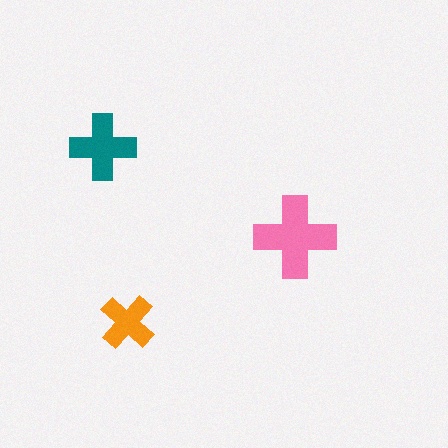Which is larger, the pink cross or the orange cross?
The pink one.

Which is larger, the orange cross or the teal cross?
The teal one.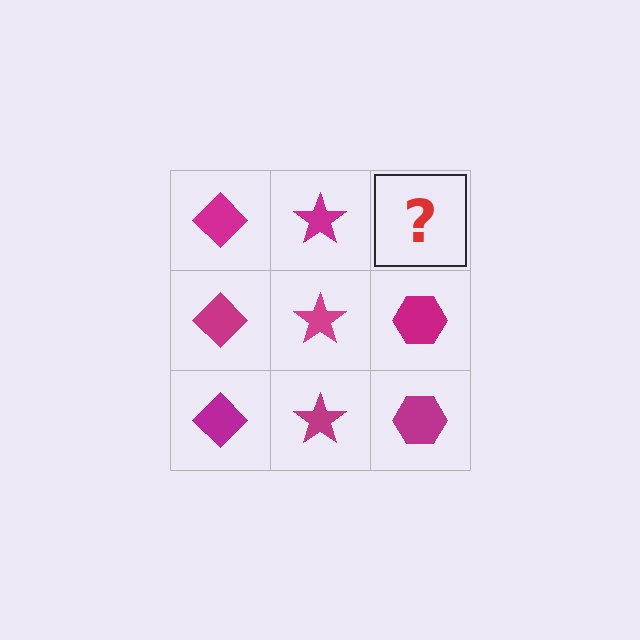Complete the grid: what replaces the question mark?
The question mark should be replaced with a magenta hexagon.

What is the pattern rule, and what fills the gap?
The rule is that each column has a consistent shape. The gap should be filled with a magenta hexagon.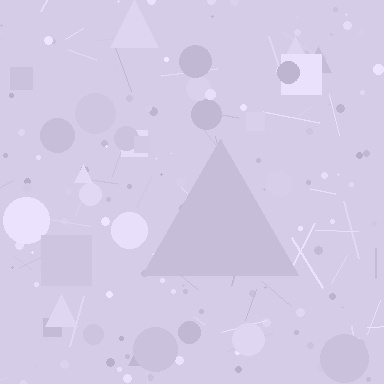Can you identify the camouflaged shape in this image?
The camouflaged shape is a triangle.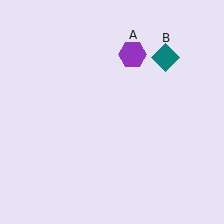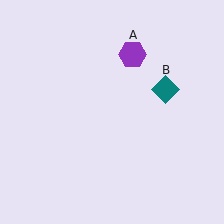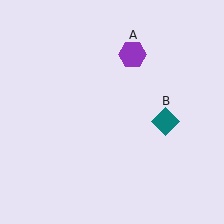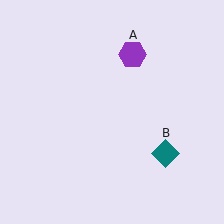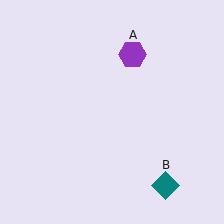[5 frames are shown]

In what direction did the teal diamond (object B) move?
The teal diamond (object B) moved down.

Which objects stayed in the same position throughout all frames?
Purple hexagon (object A) remained stationary.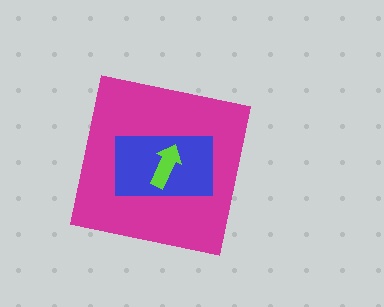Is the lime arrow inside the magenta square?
Yes.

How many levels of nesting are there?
3.